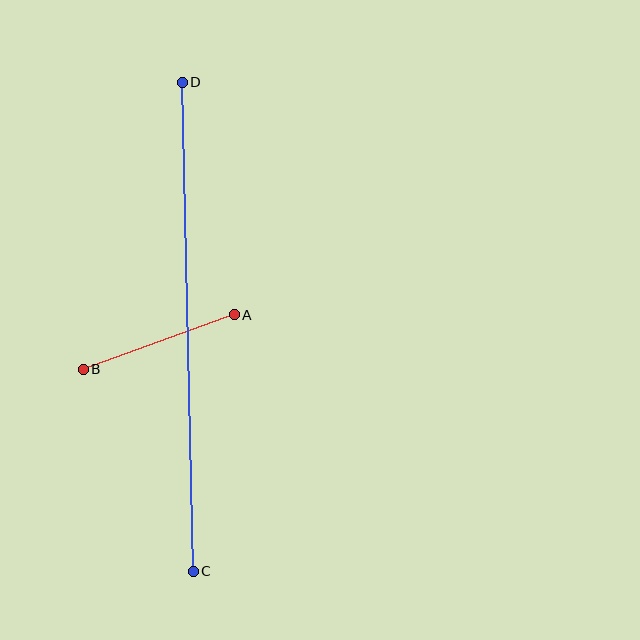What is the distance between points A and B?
The distance is approximately 161 pixels.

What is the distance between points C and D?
The distance is approximately 489 pixels.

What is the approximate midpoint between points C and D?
The midpoint is at approximately (188, 327) pixels.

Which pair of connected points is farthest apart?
Points C and D are farthest apart.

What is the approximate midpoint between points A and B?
The midpoint is at approximately (159, 342) pixels.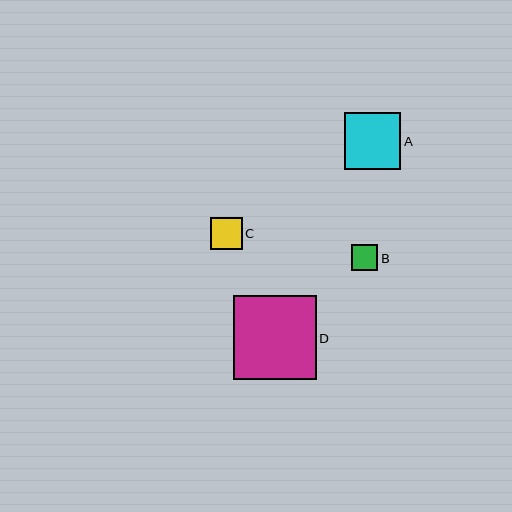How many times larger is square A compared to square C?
Square A is approximately 1.8 times the size of square C.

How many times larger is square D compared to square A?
Square D is approximately 1.5 times the size of square A.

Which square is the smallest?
Square B is the smallest with a size of approximately 27 pixels.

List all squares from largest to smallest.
From largest to smallest: D, A, C, B.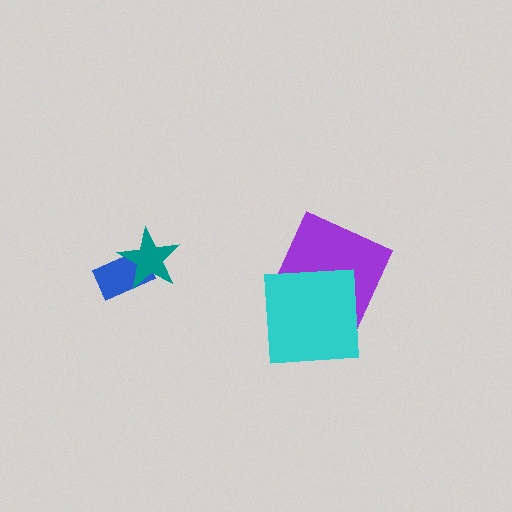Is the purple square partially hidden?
Yes, it is partially covered by another shape.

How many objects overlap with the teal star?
1 object overlaps with the teal star.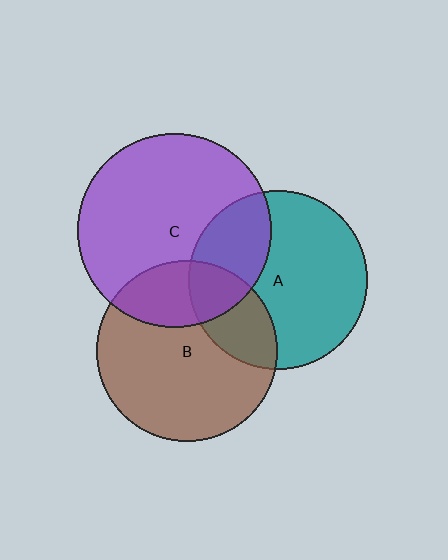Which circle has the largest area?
Circle C (purple).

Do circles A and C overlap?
Yes.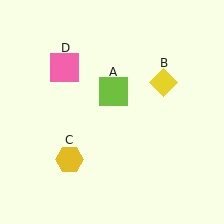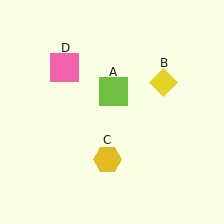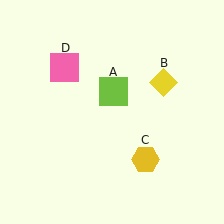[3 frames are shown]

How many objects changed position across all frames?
1 object changed position: yellow hexagon (object C).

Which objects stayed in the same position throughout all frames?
Lime square (object A) and yellow diamond (object B) and pink square (object D) remained stationary.